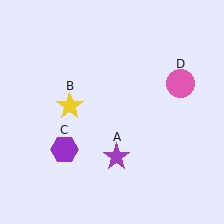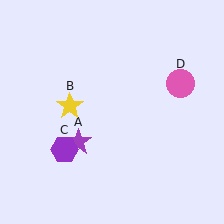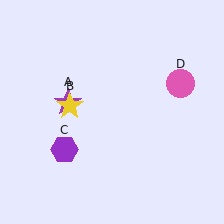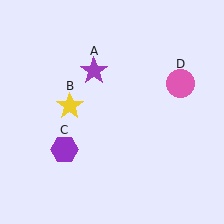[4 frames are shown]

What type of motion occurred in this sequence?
The purple star (object A) rotated clockwise around the center of the scene.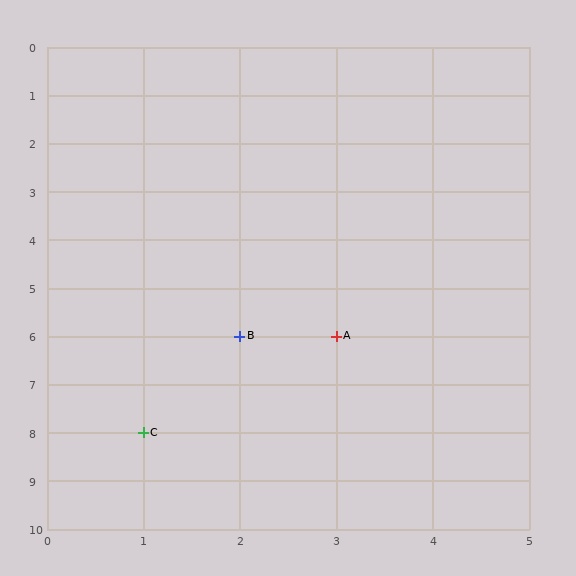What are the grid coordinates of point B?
Point B is at grid coordinates (2, 6).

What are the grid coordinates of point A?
Point A is at grid coordinates (3, 6).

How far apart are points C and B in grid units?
Points C and B are 1 column and 2 rows apart (about 2.2 grid units diagonally).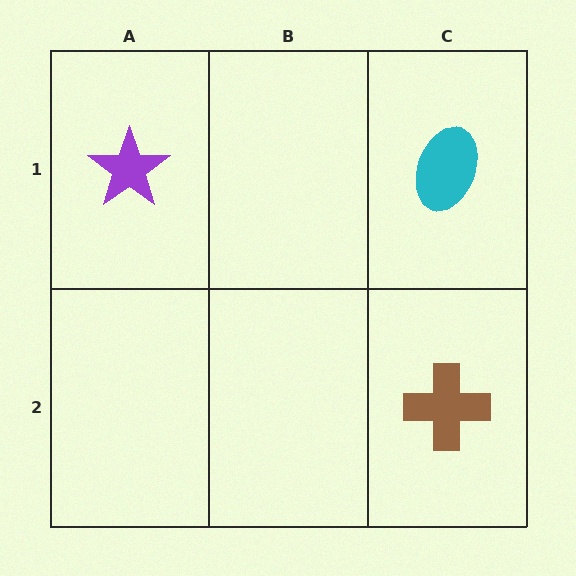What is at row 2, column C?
A brown cross.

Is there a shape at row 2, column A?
No, that cell is empty.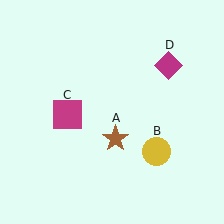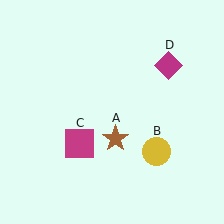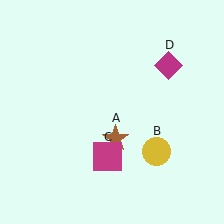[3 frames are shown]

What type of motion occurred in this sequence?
The magenta square (object C) rotated counterclockwise around the center of the scene.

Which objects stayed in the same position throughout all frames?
Brown star (object A) and yellow circle (object B) and magenta diamond (object D) remained stationary.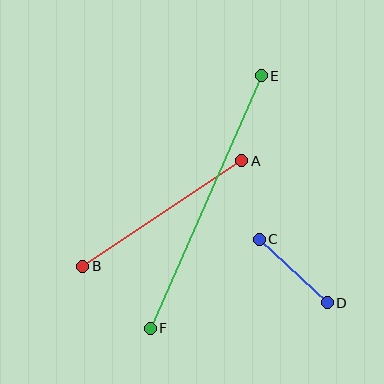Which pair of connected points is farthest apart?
Points E and F are farthest apart.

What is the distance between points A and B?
The distance is approximately 191 pixels.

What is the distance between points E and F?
The distance is approximately 276 pixels.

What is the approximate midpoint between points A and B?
The midpoint is at approximately (162, 213) pixels.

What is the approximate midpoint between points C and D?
The midpoint is at approximately (293, 271) pixels.